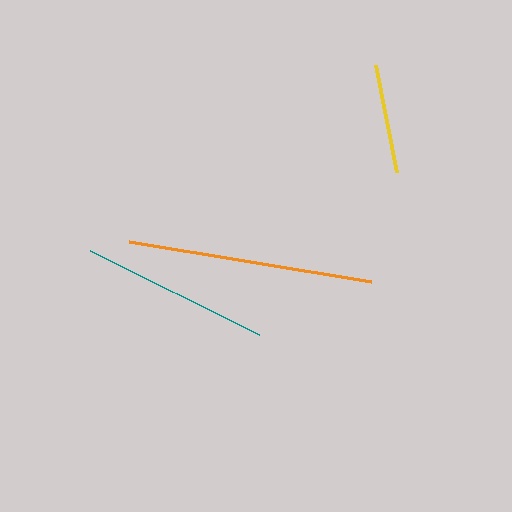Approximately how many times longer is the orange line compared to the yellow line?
The orange line is approximately 2.2 times the length of the yellow line.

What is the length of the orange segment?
The orange segment is approximately 245 pixels long.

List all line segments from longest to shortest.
From longest to shortest: orange, teal, yellow.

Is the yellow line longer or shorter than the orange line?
The orange line is longer than the yellow line.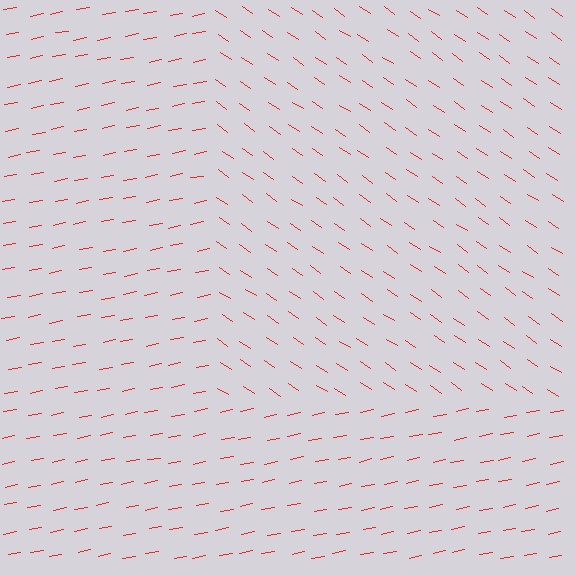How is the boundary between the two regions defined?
The boundary is defined purely by a change in line orientation (approximately 45 degrees difference). All lines are the same color and thickness.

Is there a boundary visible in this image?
Yes, there is a texture boundary formed by a change in line orientation.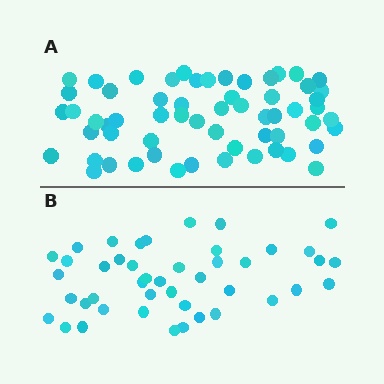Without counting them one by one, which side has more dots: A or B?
Region A (the top region) has more dots.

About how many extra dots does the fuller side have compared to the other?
Region A has approximately 15 more dots than region B.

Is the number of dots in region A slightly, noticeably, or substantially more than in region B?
Region A has noticeably more, but not dramatically so. The ratio is roughly 1.4 to 1.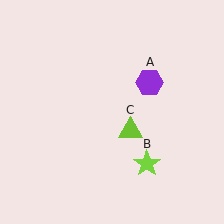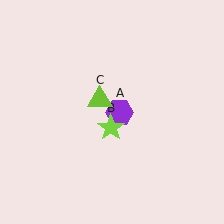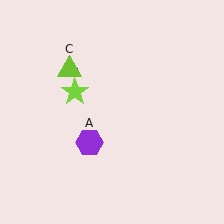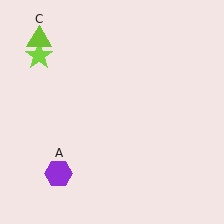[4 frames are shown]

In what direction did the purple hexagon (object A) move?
The purple hexagon (object A) moved down and to the left.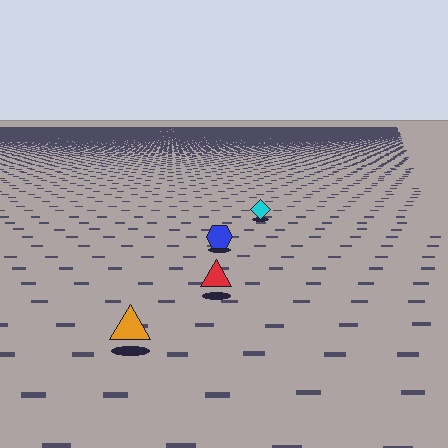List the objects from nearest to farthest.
From nearest to farthest: the orange triangle, the red triangle, the blue hexagon, the cyan diamond.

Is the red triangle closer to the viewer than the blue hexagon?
Yes. The red triangle is closer — you can tell from the texture gradient: the ground texture is coarser near it.